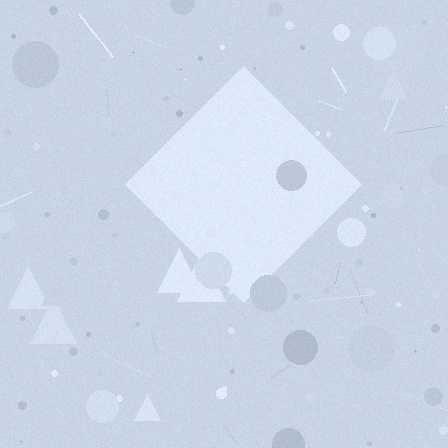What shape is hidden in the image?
A diamond is hidden in the image.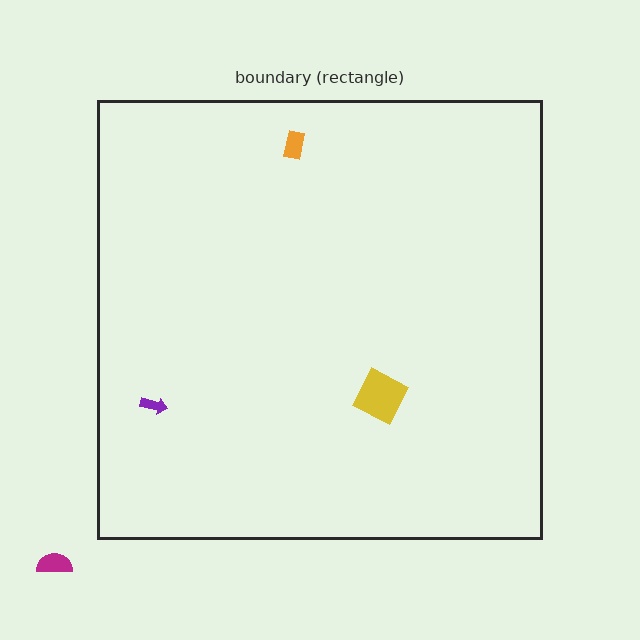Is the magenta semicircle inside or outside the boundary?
Outside.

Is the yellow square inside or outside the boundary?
Inside.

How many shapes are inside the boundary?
3 inside, 1 outside.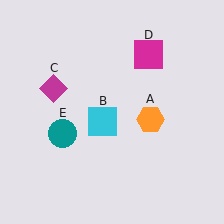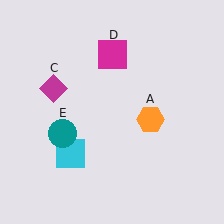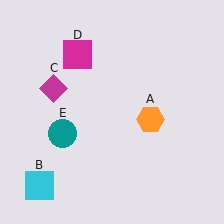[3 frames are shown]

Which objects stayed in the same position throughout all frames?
Orange hexagon (object A) and magenta diamond (object C) and teal circle (object E) remained stationary.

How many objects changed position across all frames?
2 objects changed position: cyan square (object B), magenta square (object D).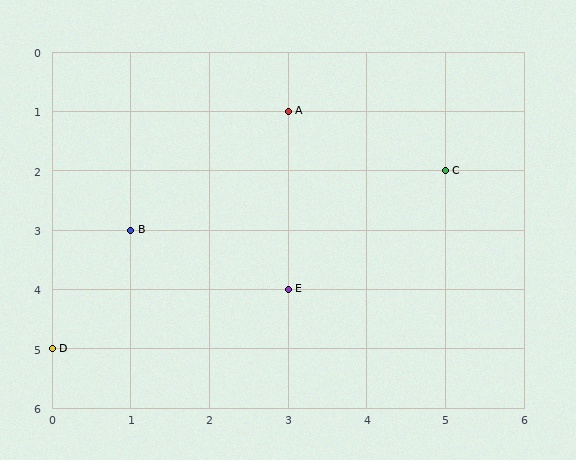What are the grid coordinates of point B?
Point B is at grid coordinates (1, 3).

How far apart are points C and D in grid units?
Points C and D are 5 columns and 3 rows apart (about 5.8 grid units diagonally).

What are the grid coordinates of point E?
Point E is at grid coordinates (3, 4).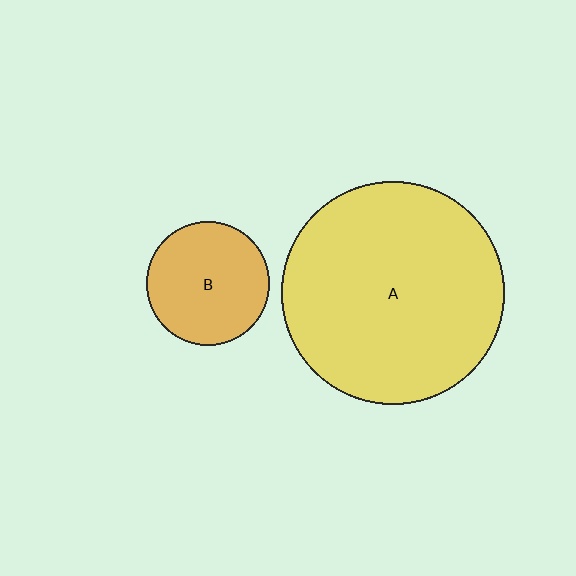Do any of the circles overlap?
No, none of the circles overlap.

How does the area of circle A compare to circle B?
Approximately 3.3 times.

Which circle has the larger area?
Circle A (yellow).